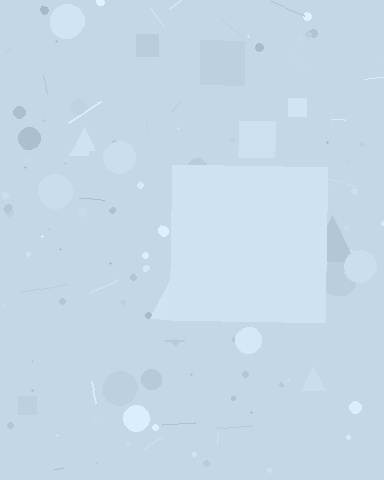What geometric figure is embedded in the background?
A square is embedded in the background.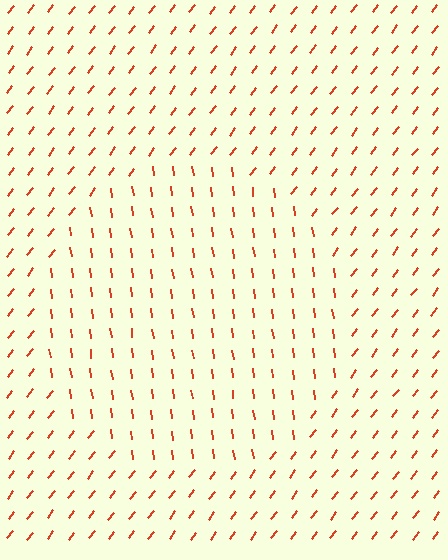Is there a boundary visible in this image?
Yes, there is a texture boundary formed by a change in line orientation.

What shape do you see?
I see a circle.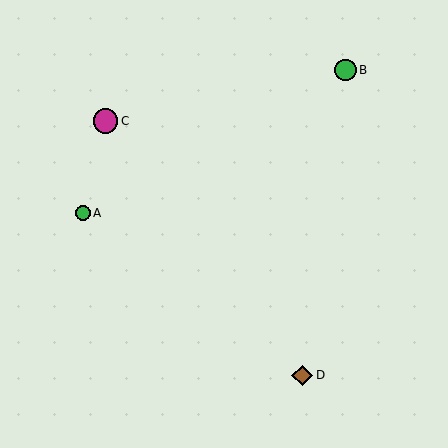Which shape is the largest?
The magenta circle (labeled C) is the largest.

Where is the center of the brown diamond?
The center of the brown diamond is at (302, 375).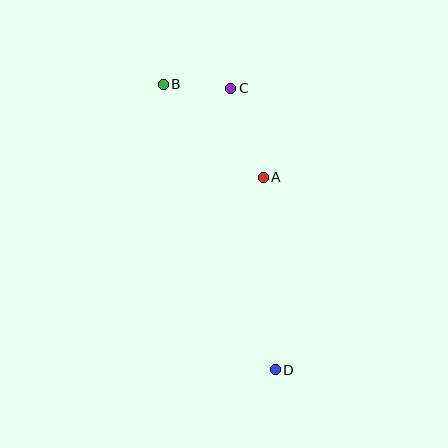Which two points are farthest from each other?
Points B and D are farthest from each other.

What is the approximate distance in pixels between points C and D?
The distance between C and D is approximately 285 pixels.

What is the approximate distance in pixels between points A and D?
The distance between A and D is approximately 193 pixels.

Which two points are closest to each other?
Points B and C are closest to each other.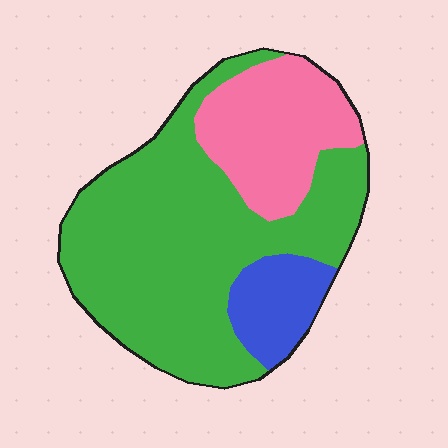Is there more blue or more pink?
Pink.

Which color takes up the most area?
Green, at roughly 65%.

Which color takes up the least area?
Blue, at roughly 10%.